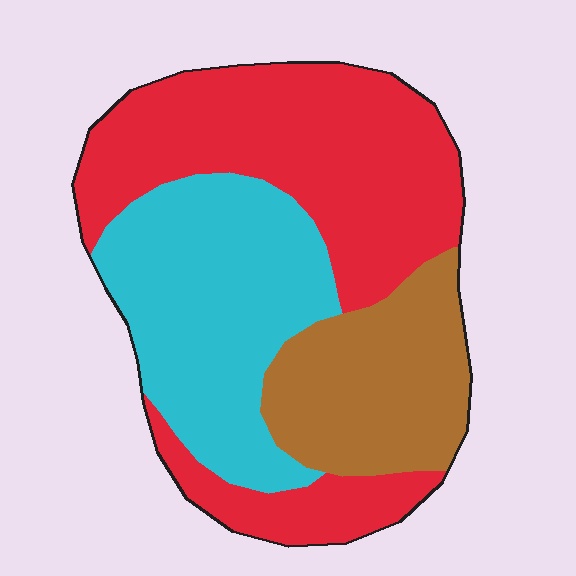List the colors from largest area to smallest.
From largest to smallest: red, cyan, brown.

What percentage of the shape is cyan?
Cyan takes up about one third (1/3) of the shape.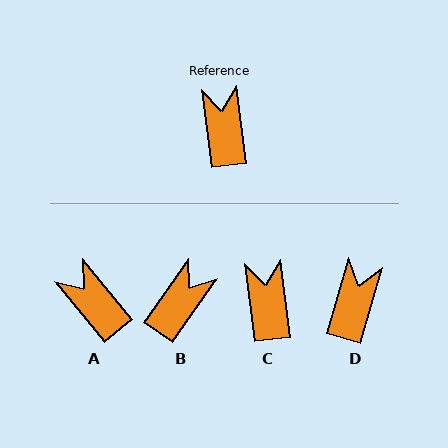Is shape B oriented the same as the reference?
No, it is off by about 42 degrees.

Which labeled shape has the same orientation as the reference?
C.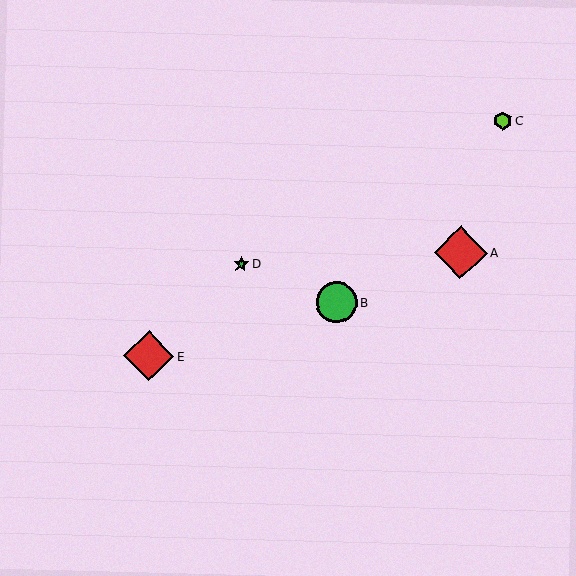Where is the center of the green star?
The center of the green star is at (241, 264).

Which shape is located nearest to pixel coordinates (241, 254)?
The green star (labeled D) at (241, 264) is nearest to that location.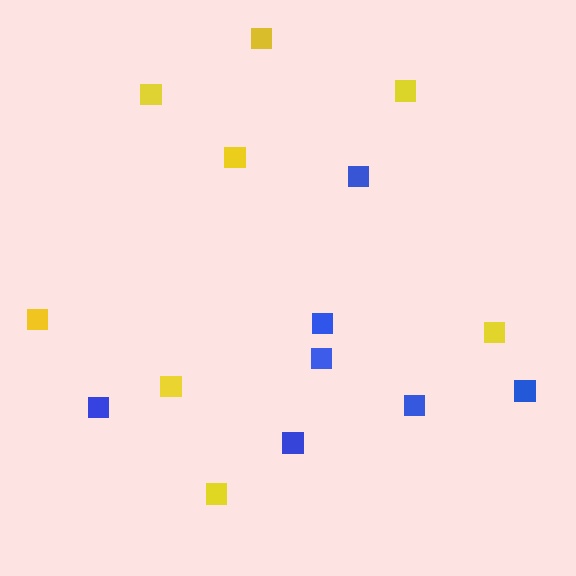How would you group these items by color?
There are 2 groups: one group of yellow squares (8) and one group of blue squares (7).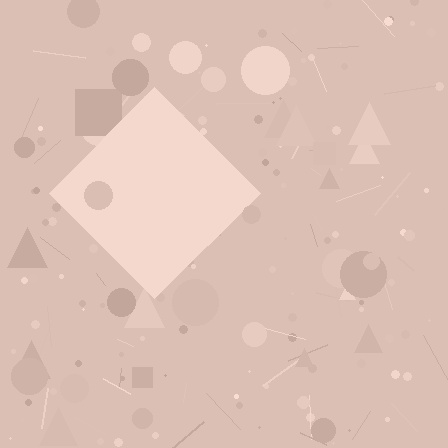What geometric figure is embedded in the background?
A diamond is embedded in the background.